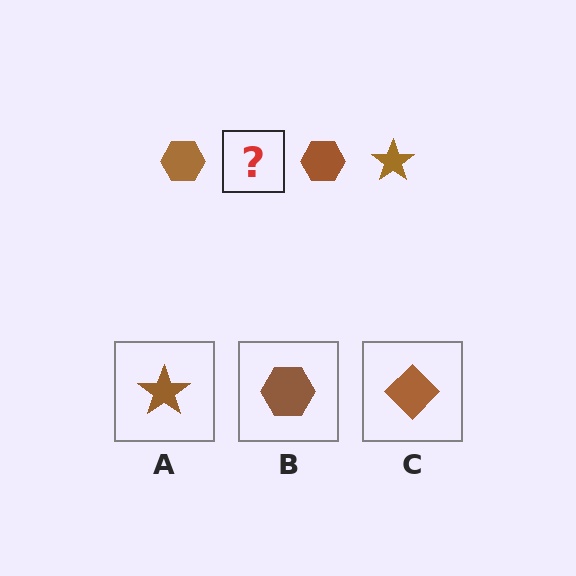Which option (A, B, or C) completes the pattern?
A.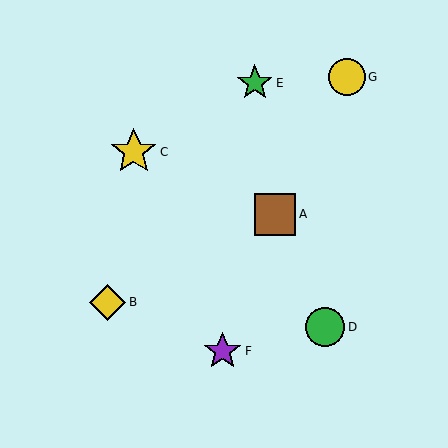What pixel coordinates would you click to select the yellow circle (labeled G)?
Click at (347, 77) to select the yellow circle G.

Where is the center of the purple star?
The center of the purple star is at (223, 351).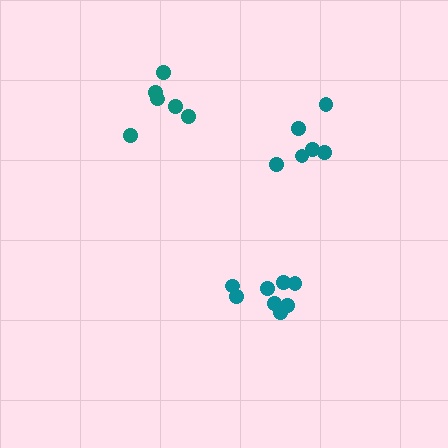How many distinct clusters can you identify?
There are 3 distinct clusters.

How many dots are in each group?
Group 1: 6 dots, Group 2: 6 dots, Group 3: 8 dots (20 total).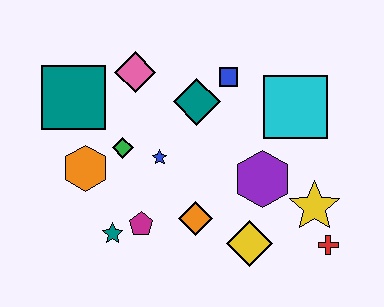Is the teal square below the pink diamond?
Yes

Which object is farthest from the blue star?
The red cross is farthest from the blue star.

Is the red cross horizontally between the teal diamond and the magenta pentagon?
No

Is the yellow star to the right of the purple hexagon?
Yes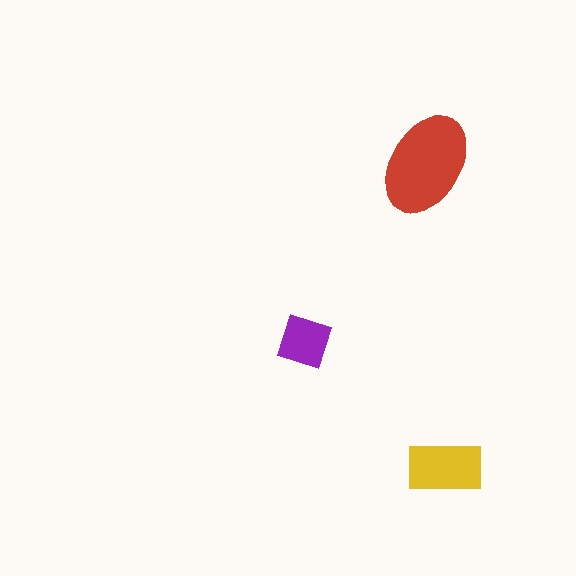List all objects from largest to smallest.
The red ellipse, the yellow rectangle, the purple diamond.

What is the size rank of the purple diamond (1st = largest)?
3rd.